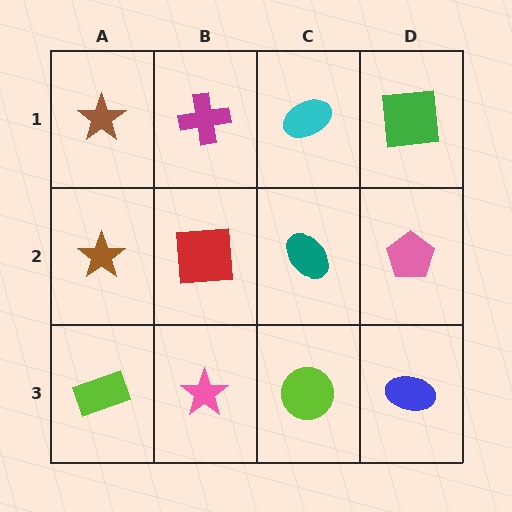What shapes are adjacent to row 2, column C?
A cyan ellipse (row 1, column C), a lime circle (row 3, column C), a red square (row 2, column B), a pink pentagon (row 2, column D).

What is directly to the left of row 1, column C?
A magenta cross.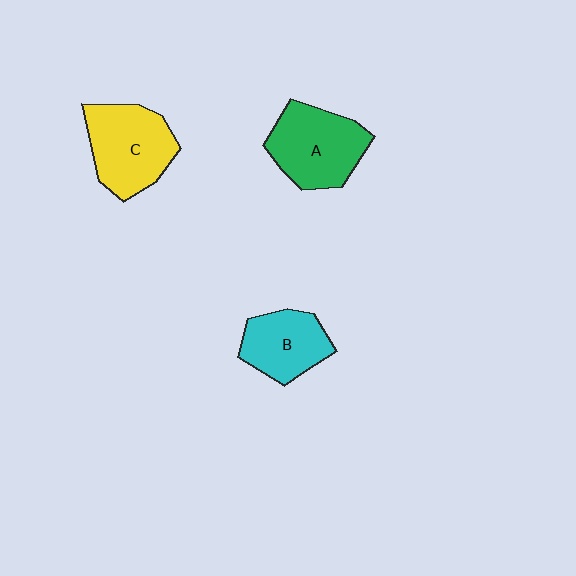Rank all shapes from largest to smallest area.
From largest to smallest: C (yellow), A (green), B (cyan).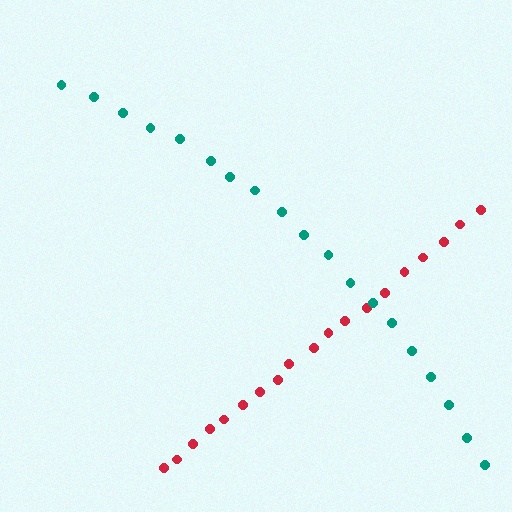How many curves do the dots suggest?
There are 2 distinct paths.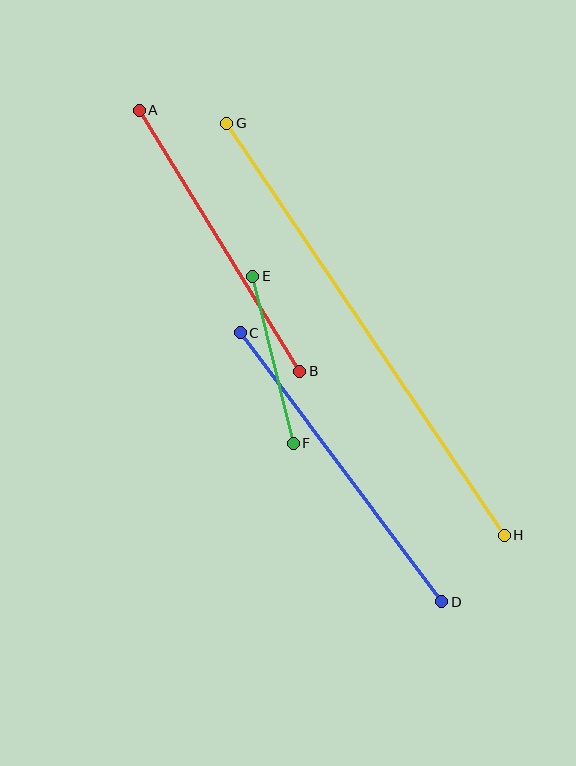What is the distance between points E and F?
The distance is approximately 172 pixels.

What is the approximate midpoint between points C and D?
The midpoint is at approximately (341, 467) pixels.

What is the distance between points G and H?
The distance is approximately 497 pixels.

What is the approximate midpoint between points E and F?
The midpoint is at approximately (273, 360) pixels.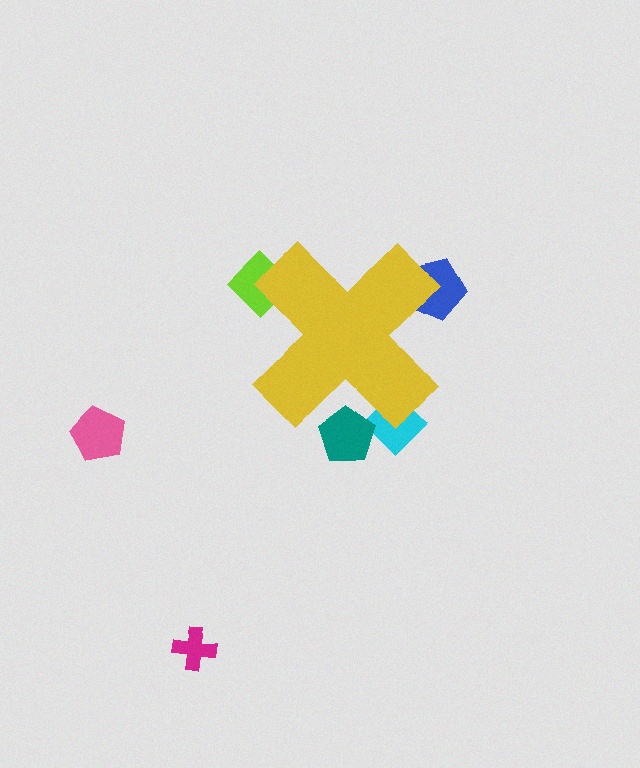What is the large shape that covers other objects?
A yellow cross.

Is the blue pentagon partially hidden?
Yes, the blue pentagon is partially hidden behind the yellow cross.